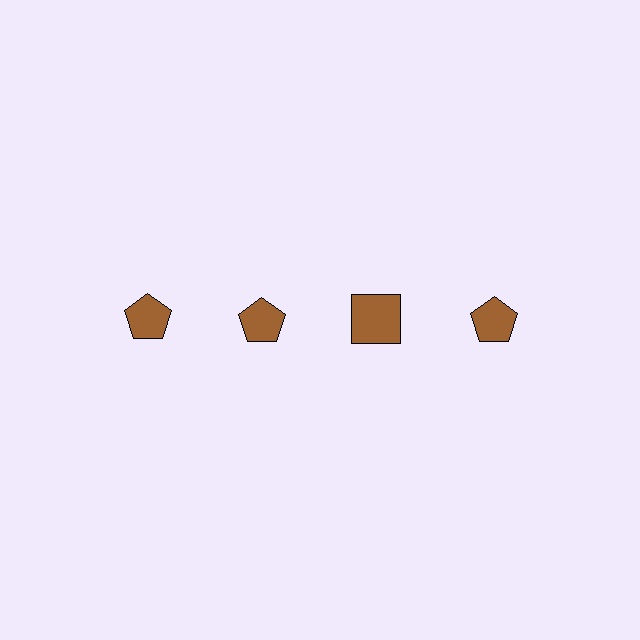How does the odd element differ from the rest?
It has a different shape: square instead of pentagon.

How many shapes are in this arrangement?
There are 4 shapes arranged in a grid pattern.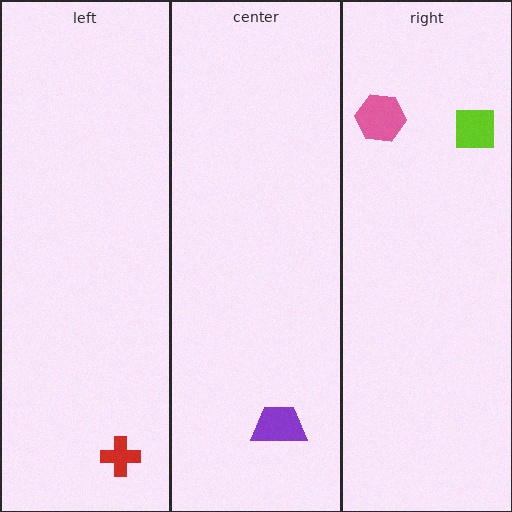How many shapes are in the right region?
2.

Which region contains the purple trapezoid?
The center region.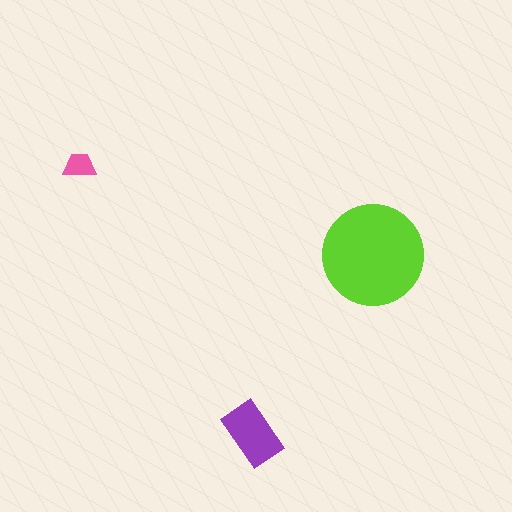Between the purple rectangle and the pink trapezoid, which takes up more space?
The purple rectangle.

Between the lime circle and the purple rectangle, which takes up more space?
The lime circle.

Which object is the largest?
The lime circle.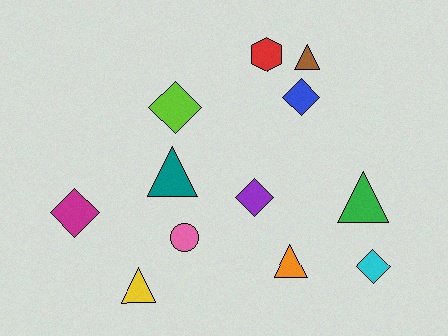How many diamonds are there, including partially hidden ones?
There are 5 diamonds.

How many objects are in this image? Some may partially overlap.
There are 12 objects.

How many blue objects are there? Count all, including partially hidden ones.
There is 1 blue object.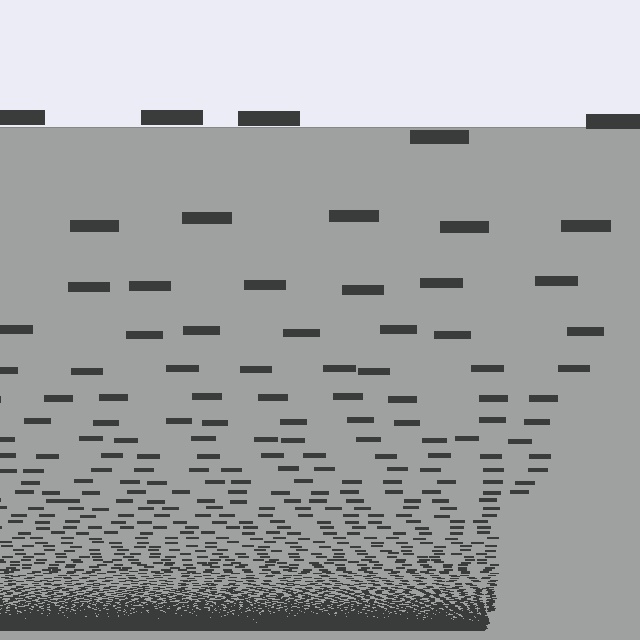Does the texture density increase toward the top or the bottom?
Density increases toward the bottom.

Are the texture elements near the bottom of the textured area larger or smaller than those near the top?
Smaller. The gradient is inverted — elements near the bottom are smaller and denser.